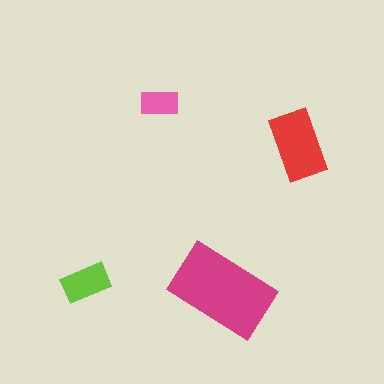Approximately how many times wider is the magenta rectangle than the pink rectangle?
About 2.5 times wider.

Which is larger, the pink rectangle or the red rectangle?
The red one.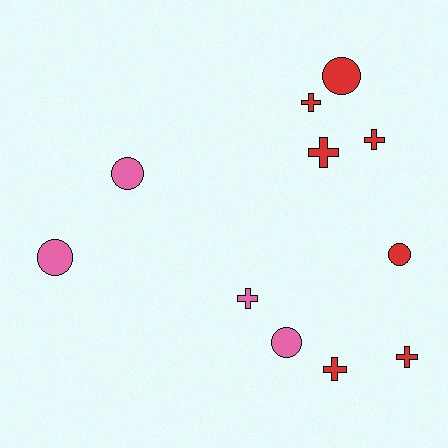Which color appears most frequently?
Red, with 7 objects.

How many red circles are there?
There are 2 red circles.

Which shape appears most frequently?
Cross, with 6 objects.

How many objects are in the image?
There are 11 objects.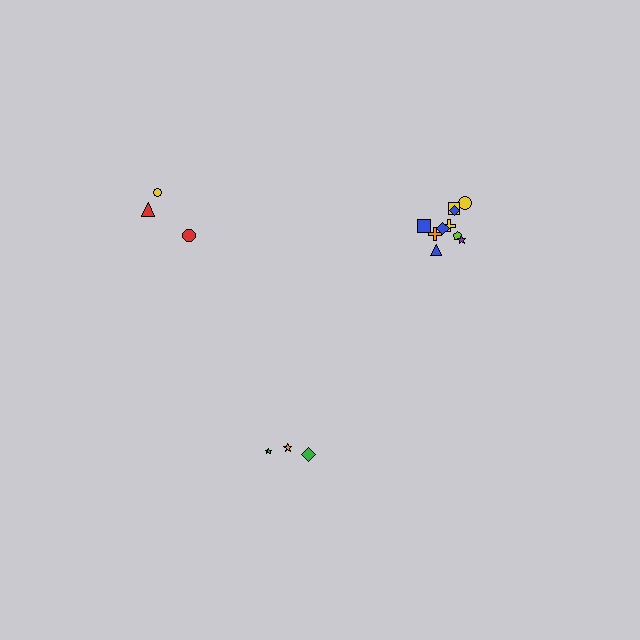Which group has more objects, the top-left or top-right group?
The top-right group.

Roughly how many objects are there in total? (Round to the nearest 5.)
Roughly 15 objects in total.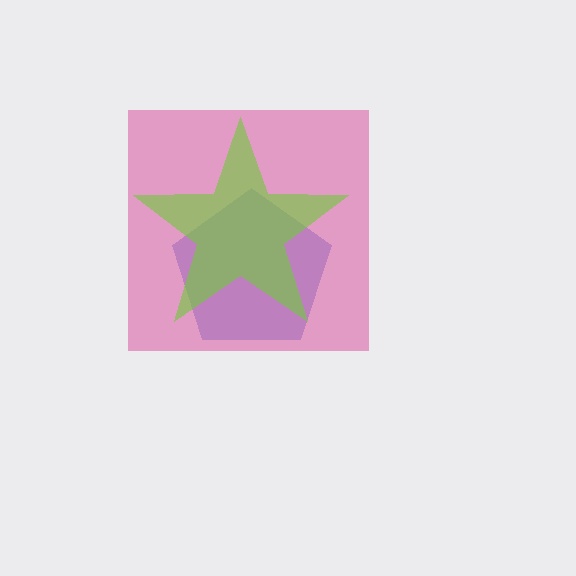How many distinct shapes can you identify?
There are 3 distinct shapes: a blue pentagon, a pink square, a lime star.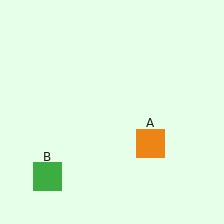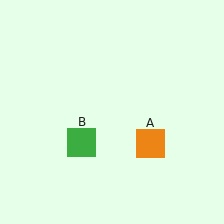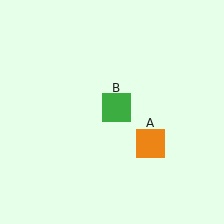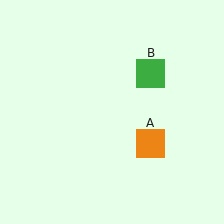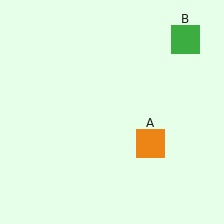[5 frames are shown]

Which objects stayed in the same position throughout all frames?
Orange square (object A) remained stationary.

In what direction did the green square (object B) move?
The green square (object B) moved up and to the right.